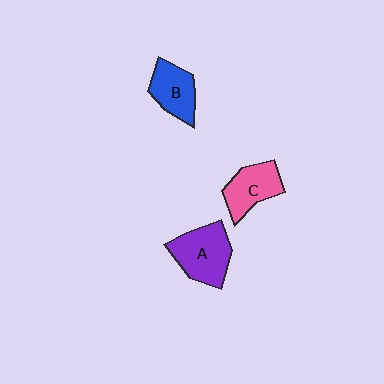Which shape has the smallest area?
Shape B (blue).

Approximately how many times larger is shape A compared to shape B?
Approximately 1.3 times.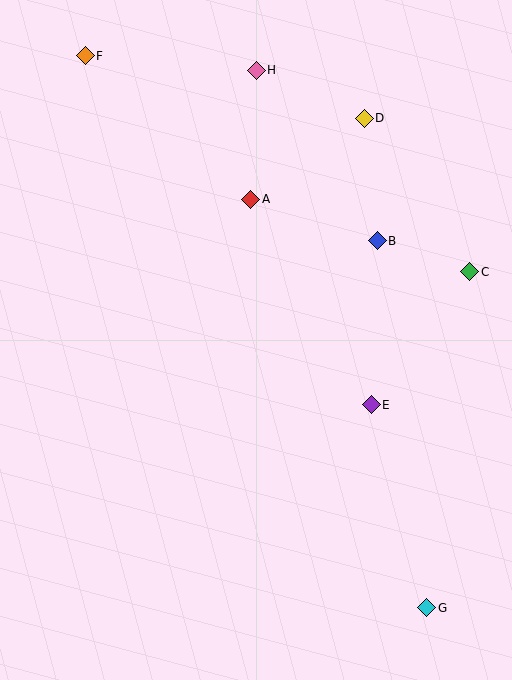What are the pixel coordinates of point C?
Point C is at (470, 272).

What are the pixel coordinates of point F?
Point F is at (85, 56).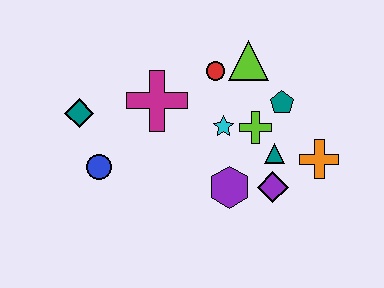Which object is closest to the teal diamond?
The blue circle is closest to the teal diamond.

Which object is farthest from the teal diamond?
The orange cross is farthest from the teal diamond.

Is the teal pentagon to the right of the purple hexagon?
Yes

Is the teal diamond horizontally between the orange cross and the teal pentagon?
No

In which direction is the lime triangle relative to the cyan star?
The lime triangle is above the cyan star.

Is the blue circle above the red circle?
No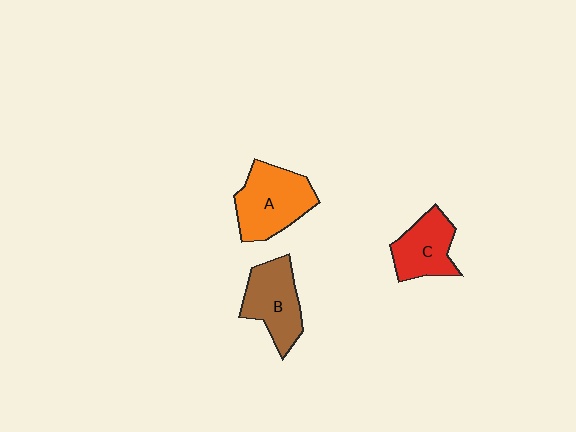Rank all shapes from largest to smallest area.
From largest to smallest: A (orange), B (brown), C (red).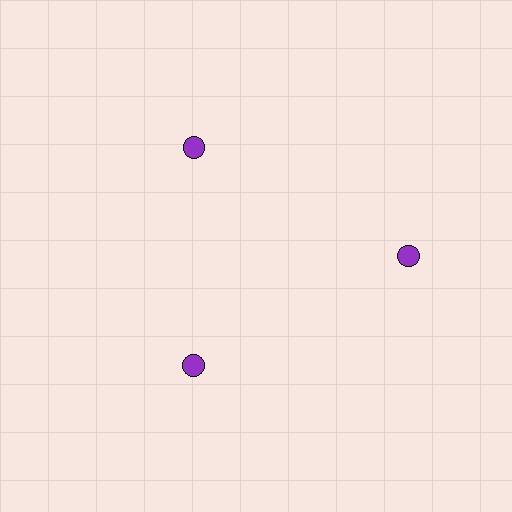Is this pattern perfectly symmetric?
No. The 3 purple circles are arranged in a ring, but one element near the 3 o'clock position is pushed outward from the center, breaking the 3-fold rotational symmetry.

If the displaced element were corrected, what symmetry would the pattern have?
It would have 3-fold rotational symmetry — the pattern would map onto itself every 120 degrees.